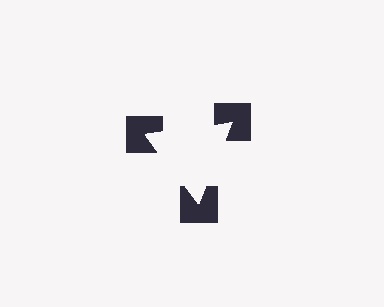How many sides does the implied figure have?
3 sides.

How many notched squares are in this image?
There are 3 — one at each vertex of the illusory triangle.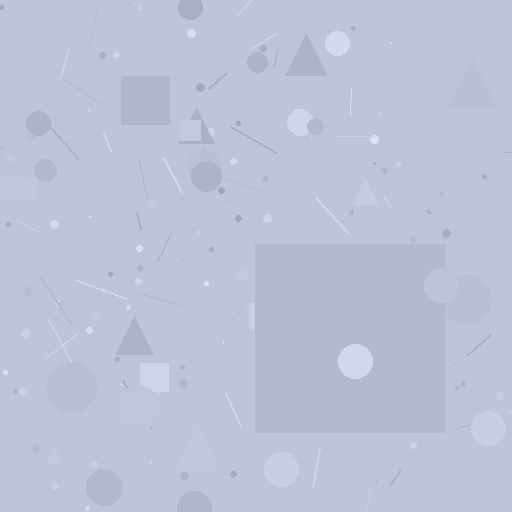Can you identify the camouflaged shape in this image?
The camouflaged shape is a square.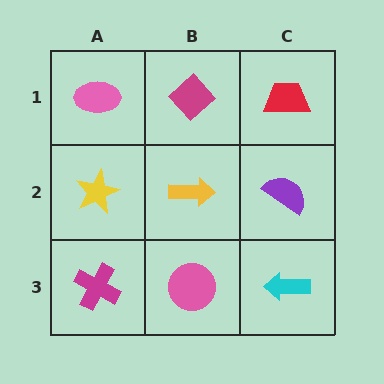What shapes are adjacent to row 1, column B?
A yellow arrow (row 2, column B), a pink ellipse (row 1, column A), a red trapezoid (row 1, column C).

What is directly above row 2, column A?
A pink ellipse.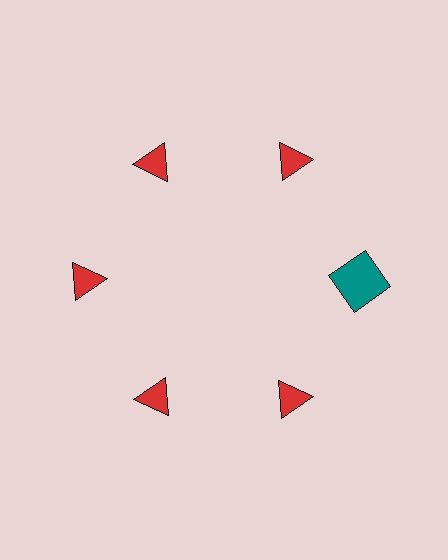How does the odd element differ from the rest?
It differs in both color (teal instead of red) and shape (square instead of triangle).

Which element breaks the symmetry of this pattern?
The teal square at roughly the 3 o'clock position breaks the symmetry. All other shapes are red triangles.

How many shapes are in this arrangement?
There are 6 shapes arranged in a ring pattern.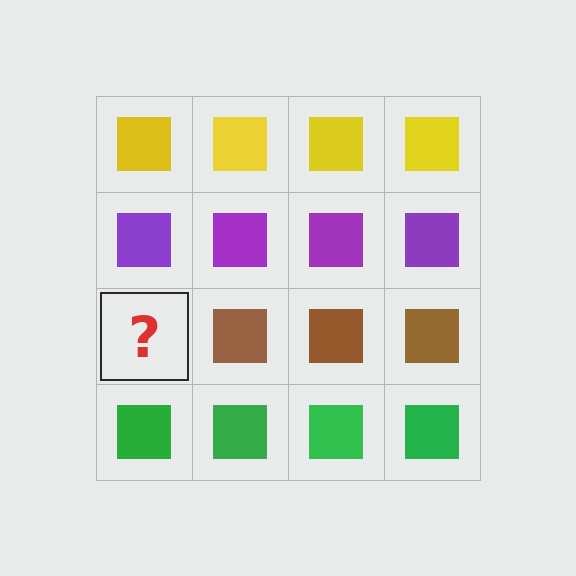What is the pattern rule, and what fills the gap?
The rule is that each row has a consistent color. The gap should be filled with a brown square.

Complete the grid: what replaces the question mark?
The question mark should be replaced with a brown square.